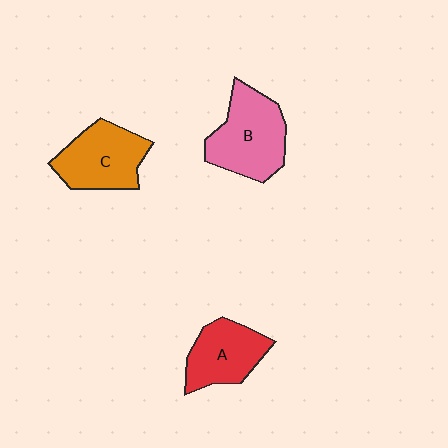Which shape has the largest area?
Shape B (pink).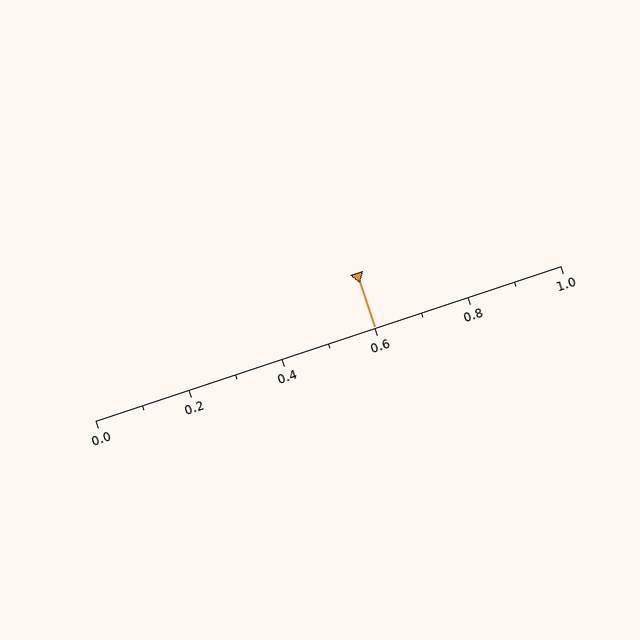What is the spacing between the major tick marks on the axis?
The major ticks are spaced 0.2 apart.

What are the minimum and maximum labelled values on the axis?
The axis runs from 0.0 to 1.0.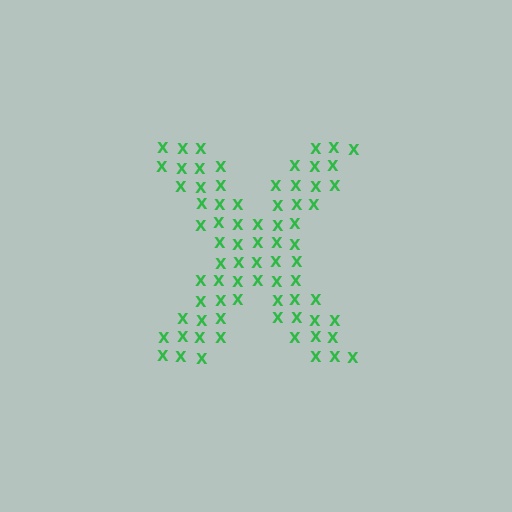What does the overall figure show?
The overall figure shows the letter X.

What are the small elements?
The small elements are letter X's.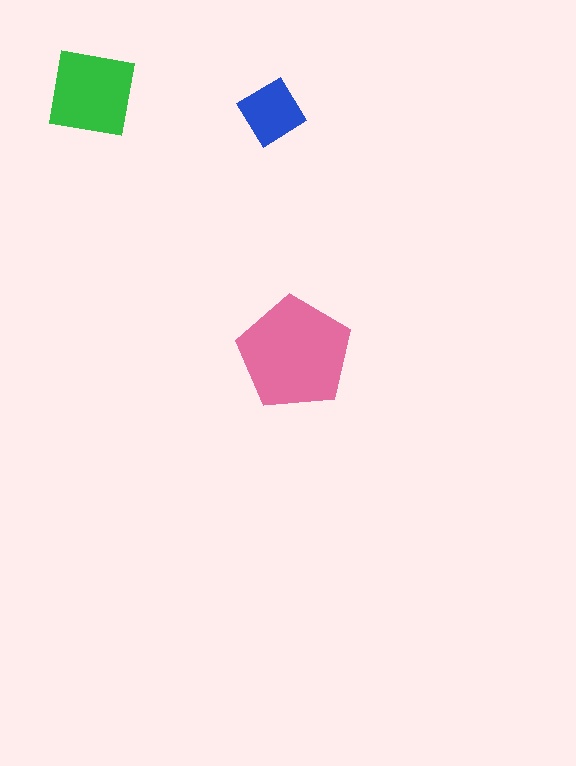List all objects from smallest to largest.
The blue diamond, the green square, the pink pentagon.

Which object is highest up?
The green square is topmost.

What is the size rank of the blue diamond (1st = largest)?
3rd.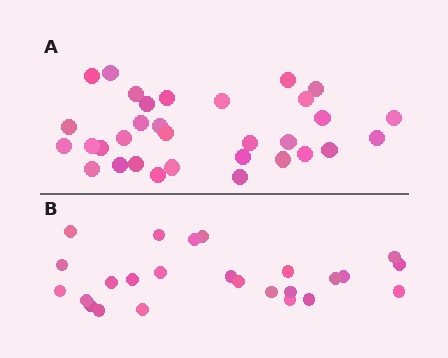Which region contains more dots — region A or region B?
Region A (the top region) has more dots.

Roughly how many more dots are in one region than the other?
Region A has roughly 8 or so more dots than region B.